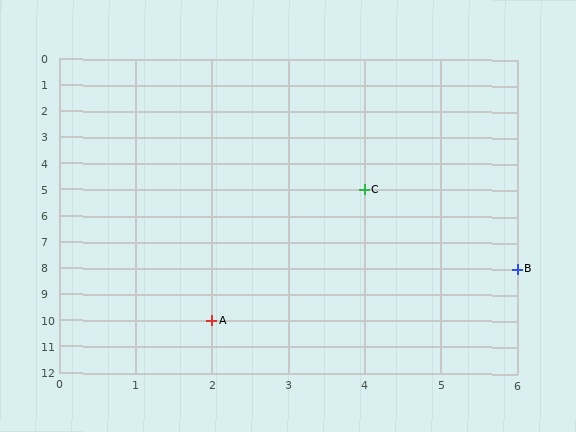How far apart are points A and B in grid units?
Points A and B are 4 columns and 2 rows apart (about 4.5 grid units diagonally).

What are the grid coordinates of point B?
Point B is at grid coordinates (6, 8).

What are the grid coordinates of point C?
Point C is at grid coordinates (4, 5).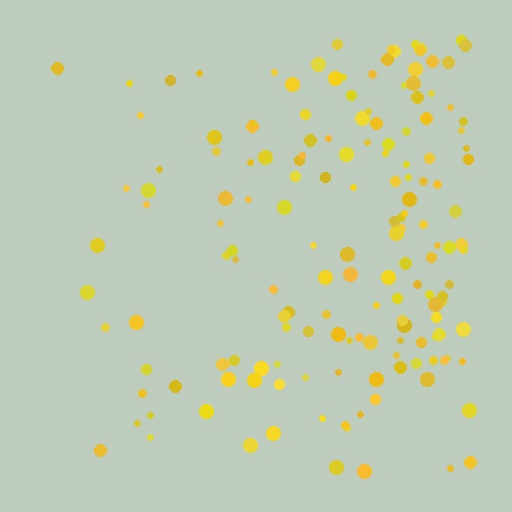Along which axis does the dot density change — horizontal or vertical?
Horizontal.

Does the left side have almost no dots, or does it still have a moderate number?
Still a moderate number, just noticeably fewer than the right.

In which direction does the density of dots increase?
From left to right, with the right side densest.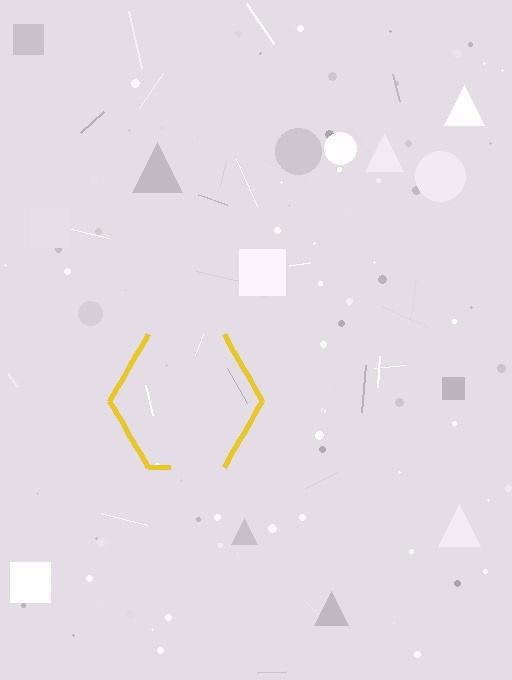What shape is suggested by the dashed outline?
The dashed outline suggests a hexagon.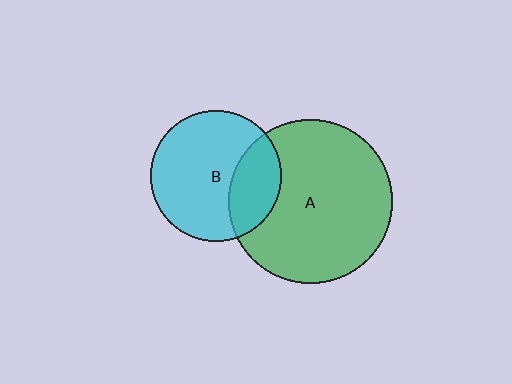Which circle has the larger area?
Circle A (green).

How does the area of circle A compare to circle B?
Approximately 1.6 times.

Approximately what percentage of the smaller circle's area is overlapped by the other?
Approximately 30%.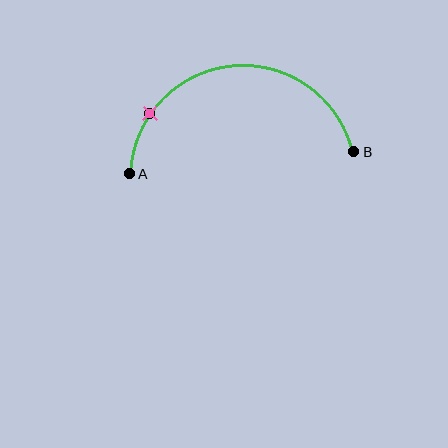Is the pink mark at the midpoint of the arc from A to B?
No. The pink mark lies on the arc but is closer to endpoint A. The arc midpoint would be at the point on the curve equidistant along the arc from both A and B.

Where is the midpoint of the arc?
The arc midpoint is the point on the curve farthest from the straight line joining A and B. It sits above that line.